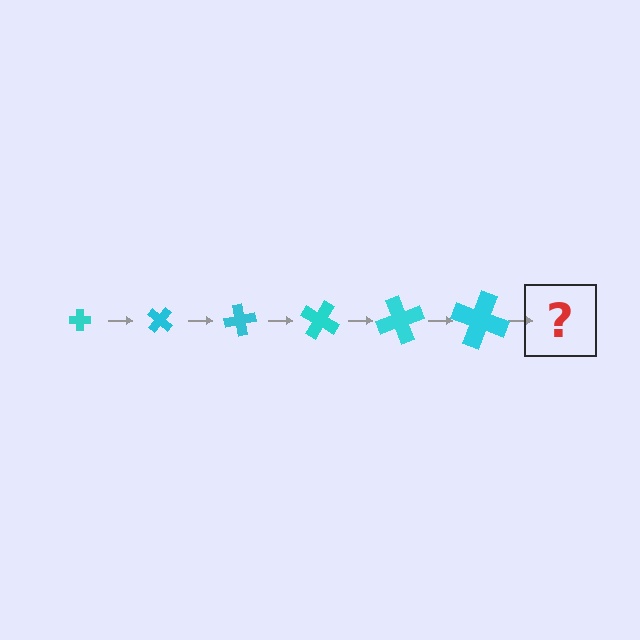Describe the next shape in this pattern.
It should be a cross, larger than the previous one and rotated 240 degrees from the start.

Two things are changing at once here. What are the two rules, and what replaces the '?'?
The two rules are that the cross grows larger each step and it rotates 40 degrees each step. The '?' should be a cross, larger than the previous one and rotated 240 degrees from the start.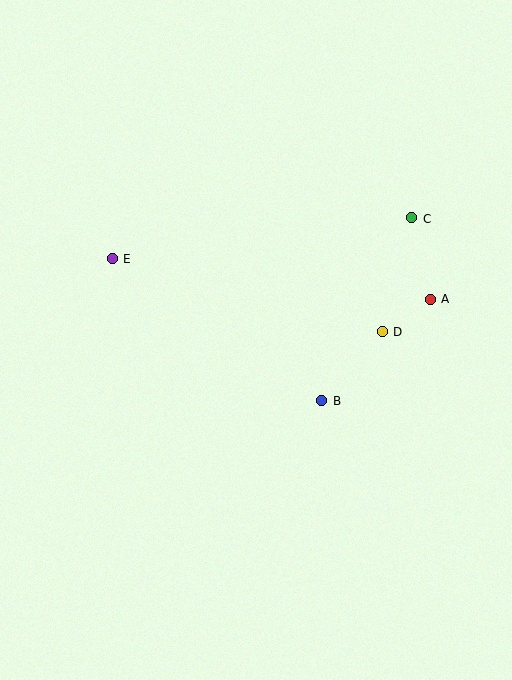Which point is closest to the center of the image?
Point B at (322, 401) is closest to the center.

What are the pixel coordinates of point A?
Point A is at (430, 299).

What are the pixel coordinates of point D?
Point D is at (382, 332).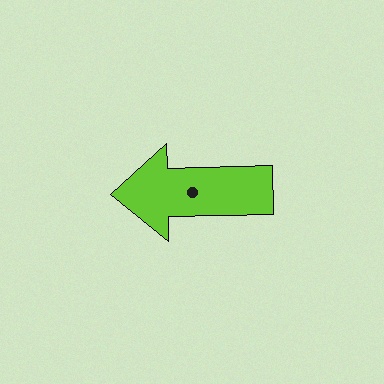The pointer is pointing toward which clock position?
Roughly 9 o'clock.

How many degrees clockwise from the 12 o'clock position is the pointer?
Approximately 268 degrees.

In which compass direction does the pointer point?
West.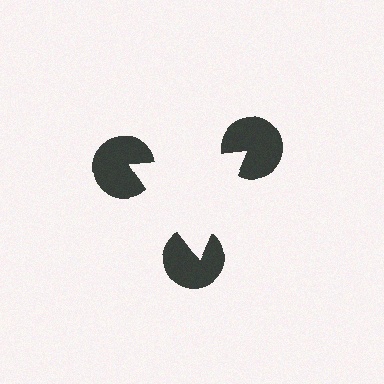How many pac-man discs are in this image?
There are 3 — one at each vertex of the illusory triangle.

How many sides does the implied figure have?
3 sides.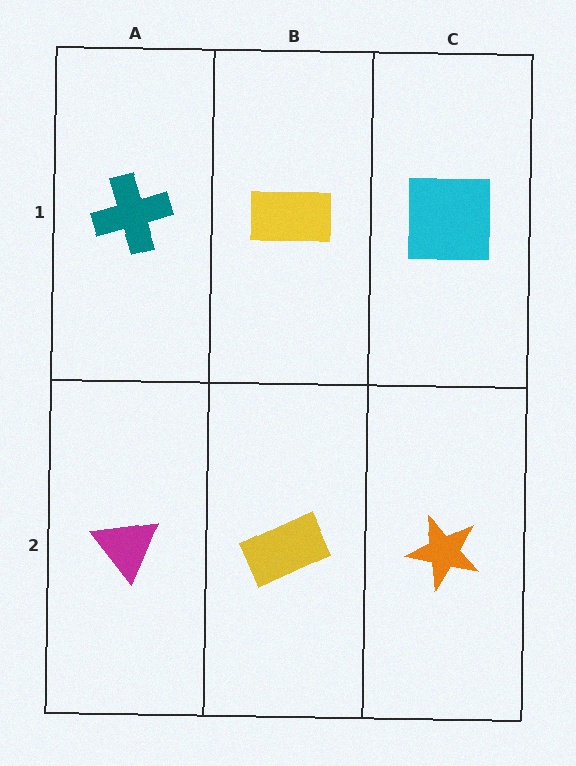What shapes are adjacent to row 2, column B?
A yellow rectangle (row 1, column B), a magenta triangle (row 2, column A), an orange star (row 2, column C).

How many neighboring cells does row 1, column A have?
2.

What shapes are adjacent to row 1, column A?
A magenta triangle (row 2, column A), a yellow rectangle (row 1, column B).